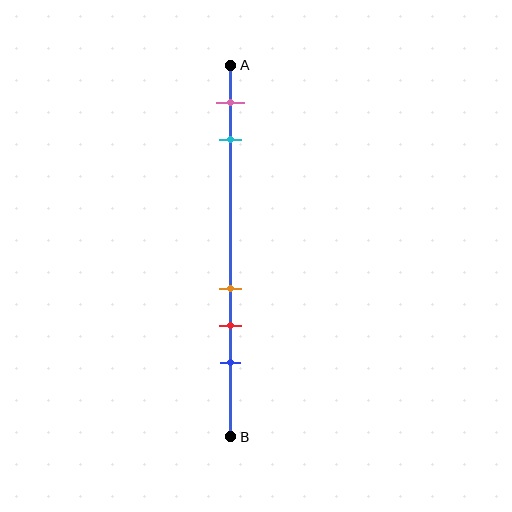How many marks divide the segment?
There are 5 marks dividing the segment.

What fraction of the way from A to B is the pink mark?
The pink mark is approximately 10% (0.1) of the way from A to B.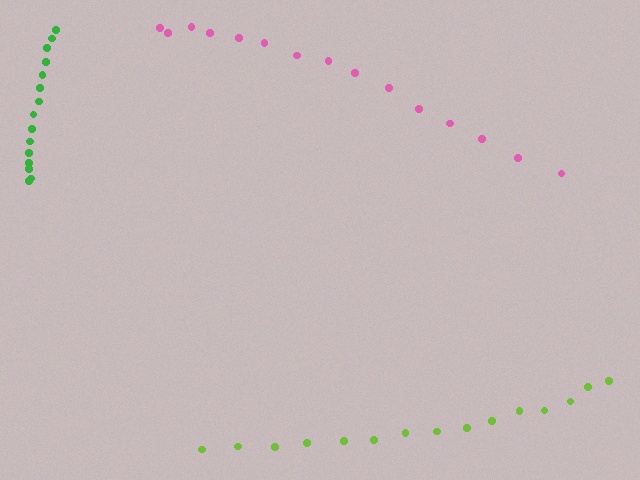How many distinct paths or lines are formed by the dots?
There are 3 distinct paths.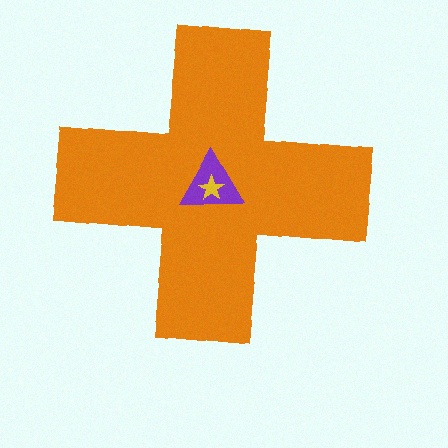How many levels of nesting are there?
3.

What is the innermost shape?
The yellow star.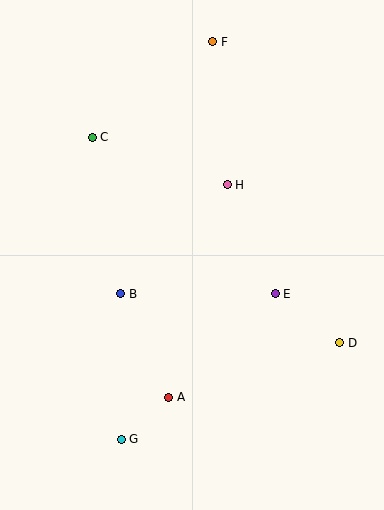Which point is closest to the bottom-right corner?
Point D is closest to the bottom-right corner.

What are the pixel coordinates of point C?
Point C is at (92, 137).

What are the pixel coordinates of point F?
Point F is at (213, 42).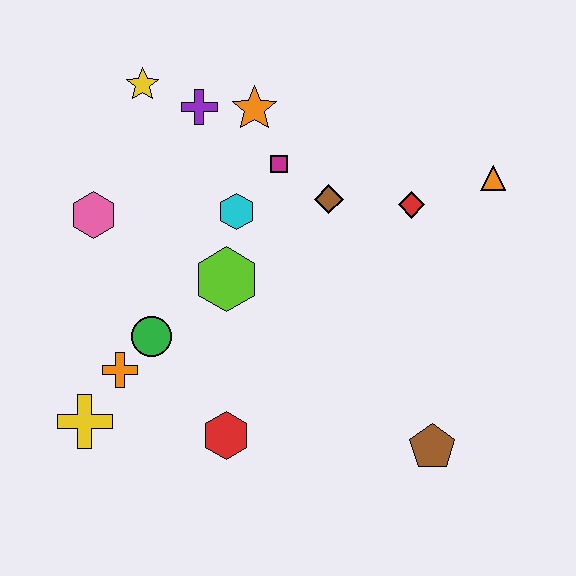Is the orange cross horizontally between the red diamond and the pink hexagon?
Yes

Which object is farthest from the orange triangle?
The yellow cross is farthest from the orange triangle.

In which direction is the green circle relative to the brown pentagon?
The green circle is to the left of the brown pentagon.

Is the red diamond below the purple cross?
Yes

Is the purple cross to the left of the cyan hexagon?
Yes